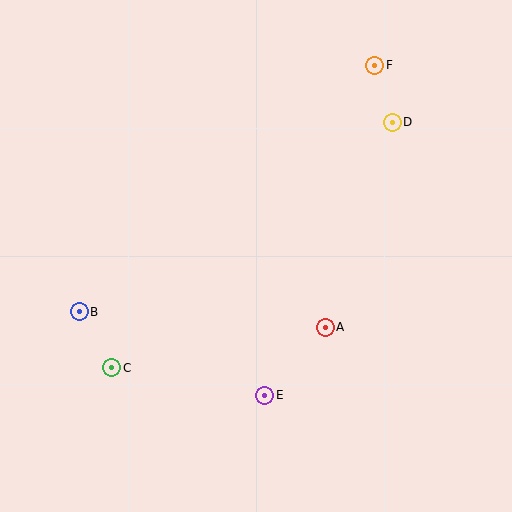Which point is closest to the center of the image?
Point A at (325, 327) is closest to the center.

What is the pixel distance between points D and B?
The distance between D and B is 366 pixels.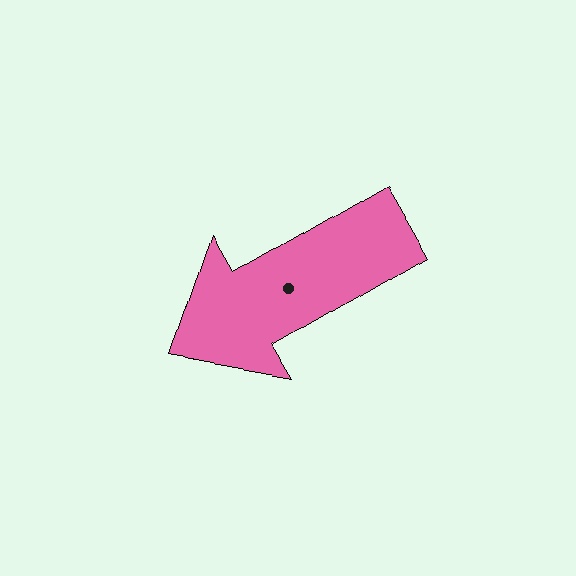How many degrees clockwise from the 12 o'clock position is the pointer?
Approximately 240 degrees.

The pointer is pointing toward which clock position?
Roughly 8 o'clock.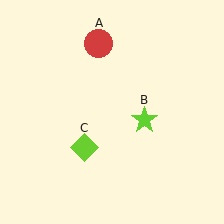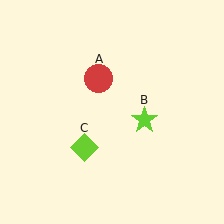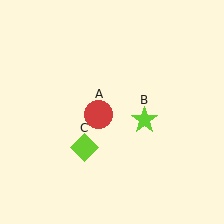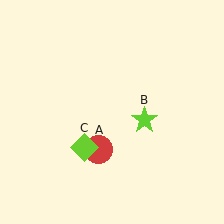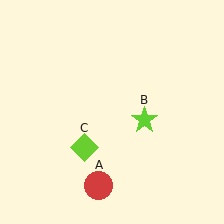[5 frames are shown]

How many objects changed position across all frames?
1 object changed position: red circle (object A).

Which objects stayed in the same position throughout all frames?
Lime star (object B) and lime diamond (object C) remained stationary.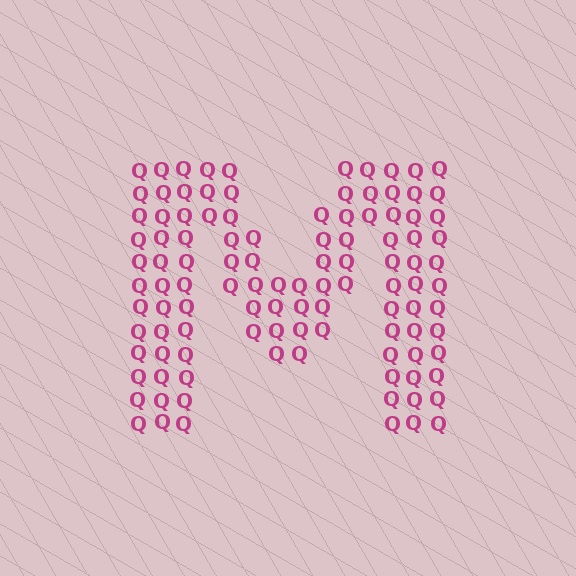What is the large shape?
The large shape is the letter M.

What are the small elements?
The small elements are letter Q's.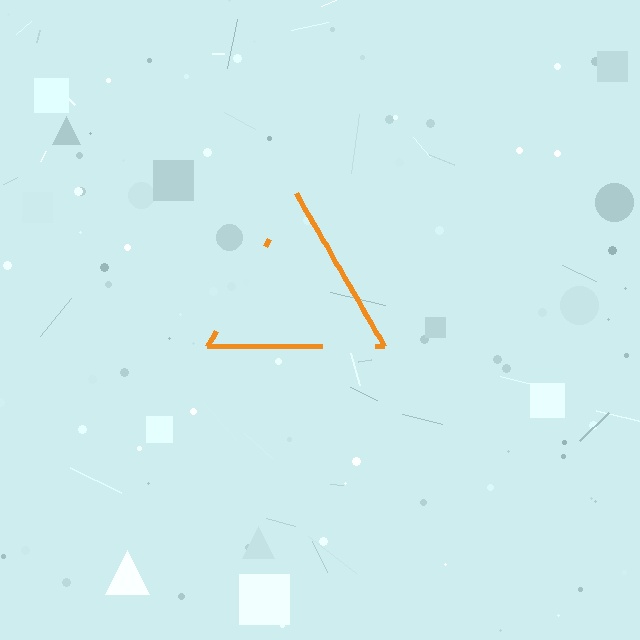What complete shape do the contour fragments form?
The contour fragments form a triangle.